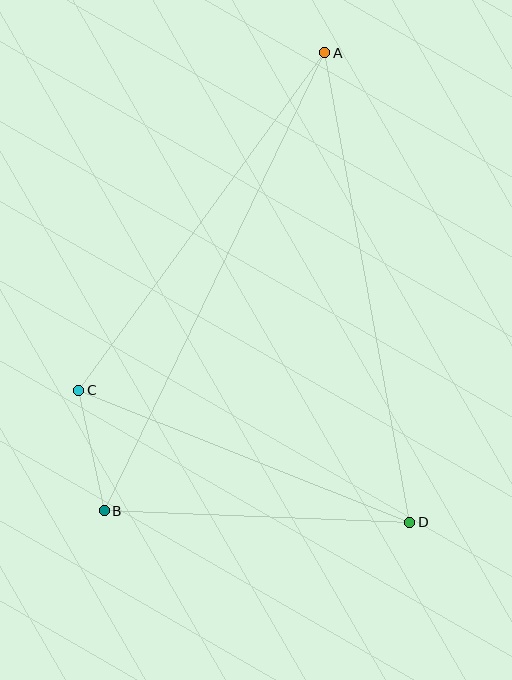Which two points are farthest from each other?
Points A and B are farthest from each other.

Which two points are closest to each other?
Points B and C are closest to each other.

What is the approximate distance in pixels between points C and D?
The distance between C and D is approximately 357 pixels.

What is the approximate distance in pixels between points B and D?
The distance between B and D is approximately 306 pixels.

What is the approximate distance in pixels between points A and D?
The distance between A and D is approximately 478 pixels.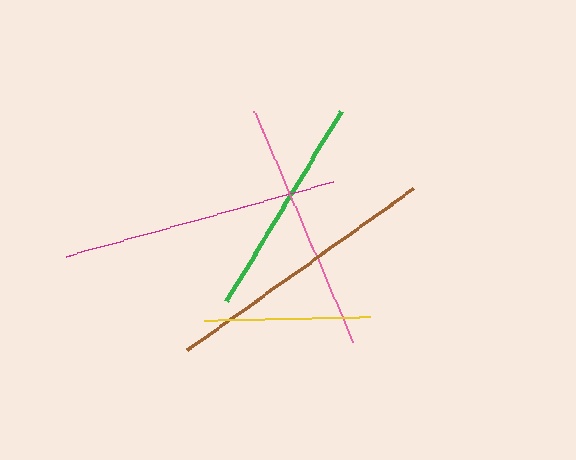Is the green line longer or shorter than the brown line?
The brown line is longer than the green line.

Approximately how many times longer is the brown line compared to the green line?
The brown line is approximately 1.3 times the length of the green line.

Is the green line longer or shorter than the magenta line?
The magenta line is longer than the green line.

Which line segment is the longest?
The magenta line is the longest at approximately 278 pixels.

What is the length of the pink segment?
The pink segment is approximately 251 pixels long.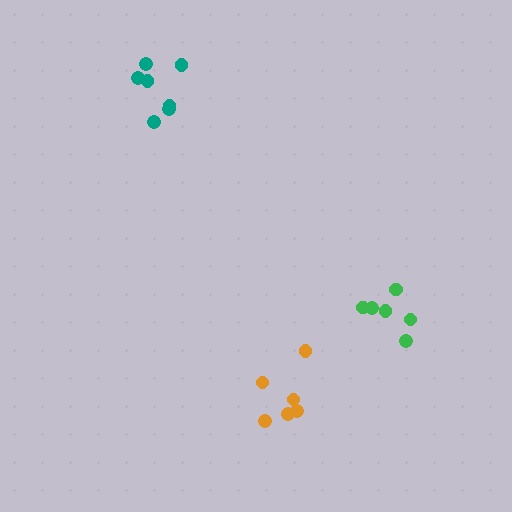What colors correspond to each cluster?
The clusters are colored: orange, teal, green.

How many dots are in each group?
Group 1: 6 dots, Group 2: 7 dots, Group 3: 6 dots (19 total).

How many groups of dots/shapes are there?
There are 3 groups.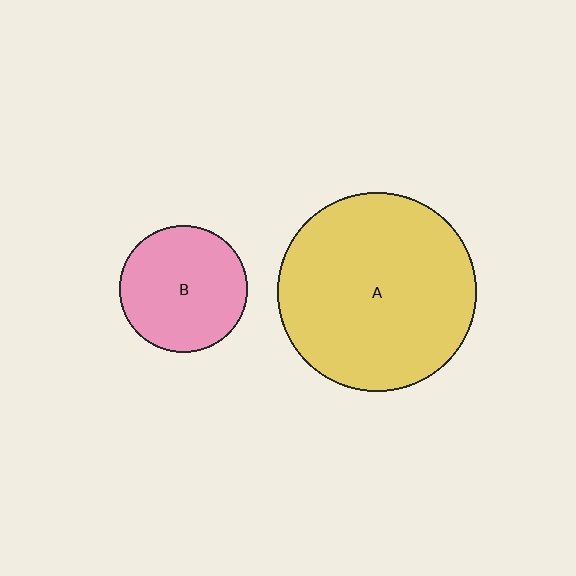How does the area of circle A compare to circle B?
Approximately 2.4 times.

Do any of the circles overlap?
No, none of the circles overlap.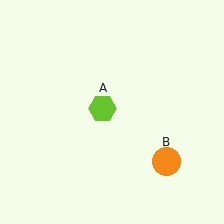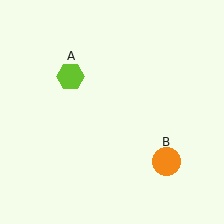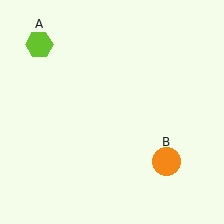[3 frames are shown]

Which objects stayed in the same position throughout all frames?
Orange circle (object B) remained stationary.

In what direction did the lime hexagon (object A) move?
The lime hexagon (object A) moved up and to the left.